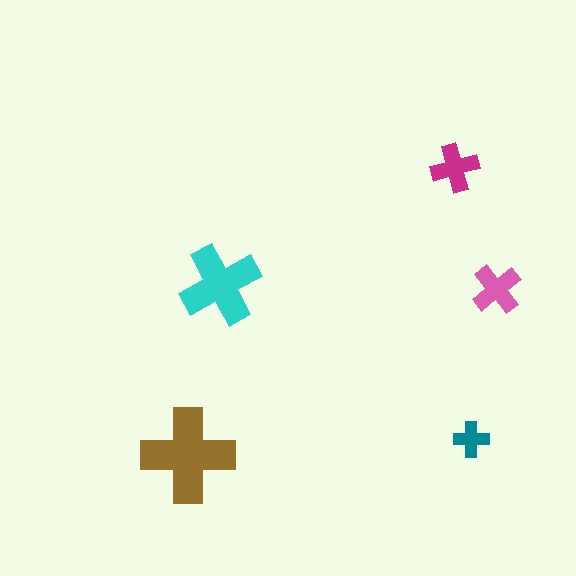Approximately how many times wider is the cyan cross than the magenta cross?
About 1.5 times wider.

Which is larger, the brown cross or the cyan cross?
The brown one.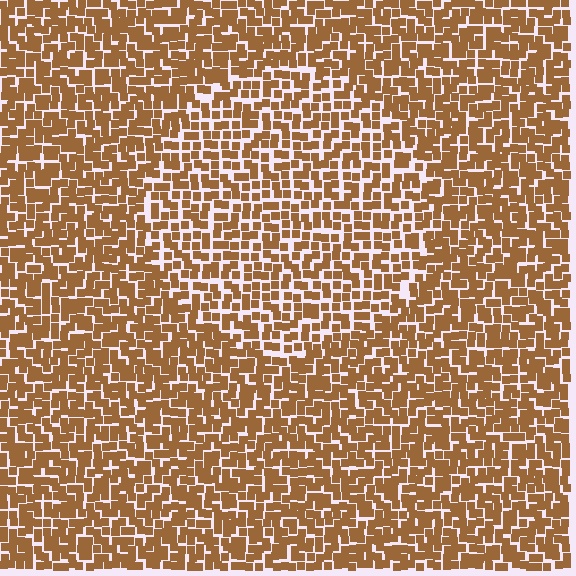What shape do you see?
I see a circle.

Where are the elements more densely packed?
The elements are more densely packed outside the circle boundary.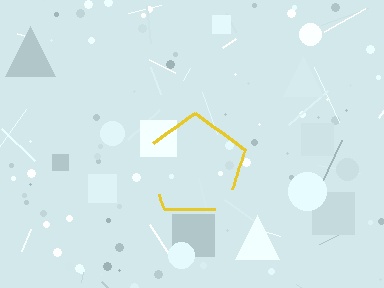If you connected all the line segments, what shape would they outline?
They would outline a pentagon.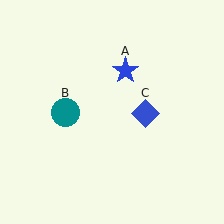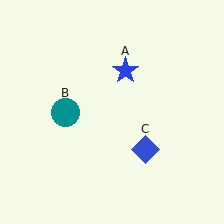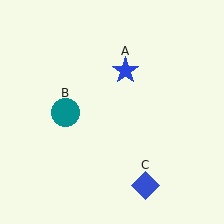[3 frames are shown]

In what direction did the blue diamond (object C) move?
The blue diamond (object C) moved down.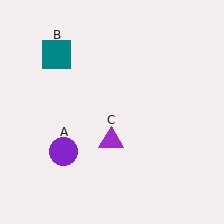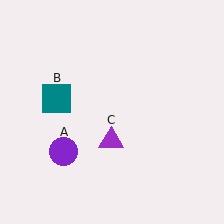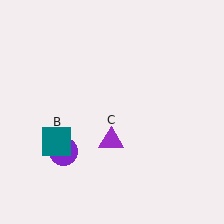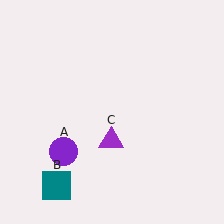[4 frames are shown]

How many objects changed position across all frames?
1 object changed position: teal square (object B).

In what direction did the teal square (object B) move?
The teal square (object B) moved down.